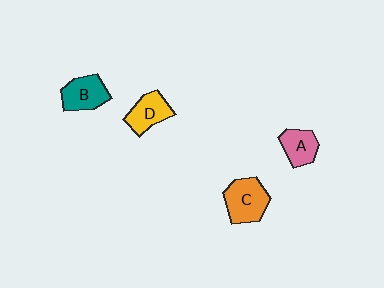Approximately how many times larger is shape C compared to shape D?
Approximately 1.3 times.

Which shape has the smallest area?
Shape A (pink).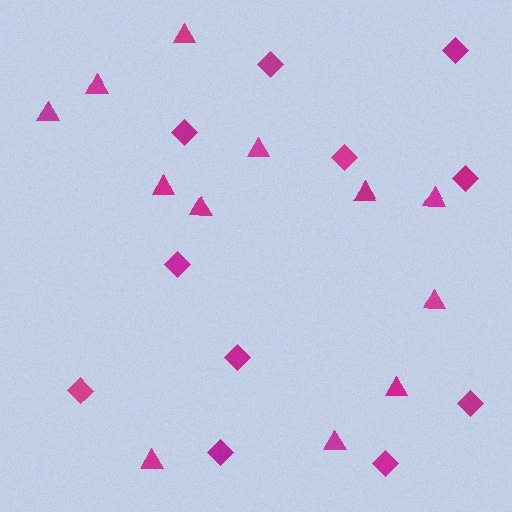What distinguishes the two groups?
There are 2 groups: one group of diamonds (11) and one group of triangles (12).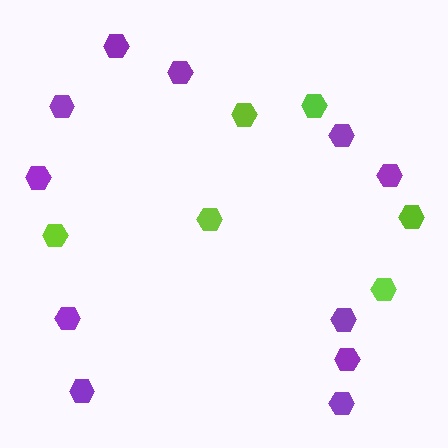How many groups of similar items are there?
There are 2 groups: one group of lime hexagons (6) and one group of purple hexagons (11).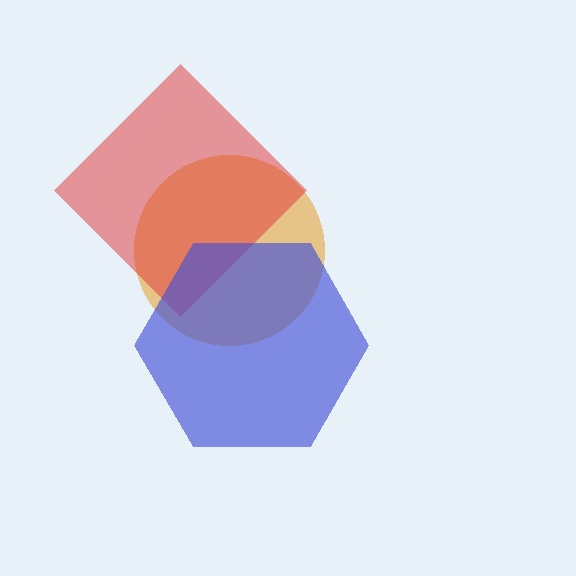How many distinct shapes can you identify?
There are 3 distinct shapes: an orange circle, a red diamond, a blue hexagon.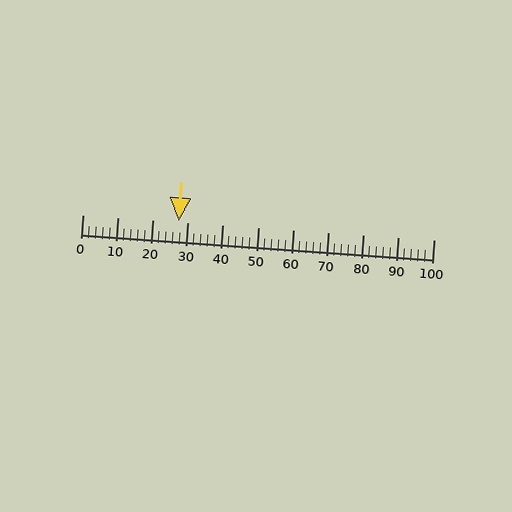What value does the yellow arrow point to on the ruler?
The yellow arrow points to approximately 27.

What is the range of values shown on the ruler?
The ruler shows values from 0 to 100.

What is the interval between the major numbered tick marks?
The major tick marks are spaced 10 units apart.